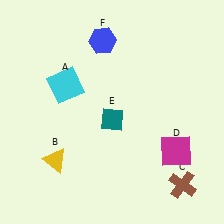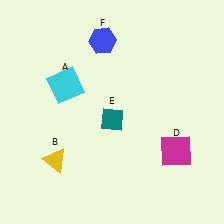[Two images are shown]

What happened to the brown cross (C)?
The brown cross (C) was removed in Image 2. It was in the bottom-right area of Image 1.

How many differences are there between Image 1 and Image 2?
There is 1 difference between the two images.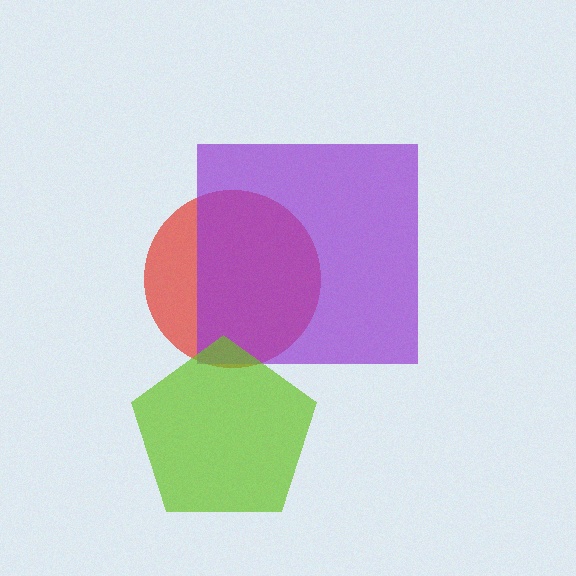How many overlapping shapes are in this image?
There are 3 overlapping shapes in the image.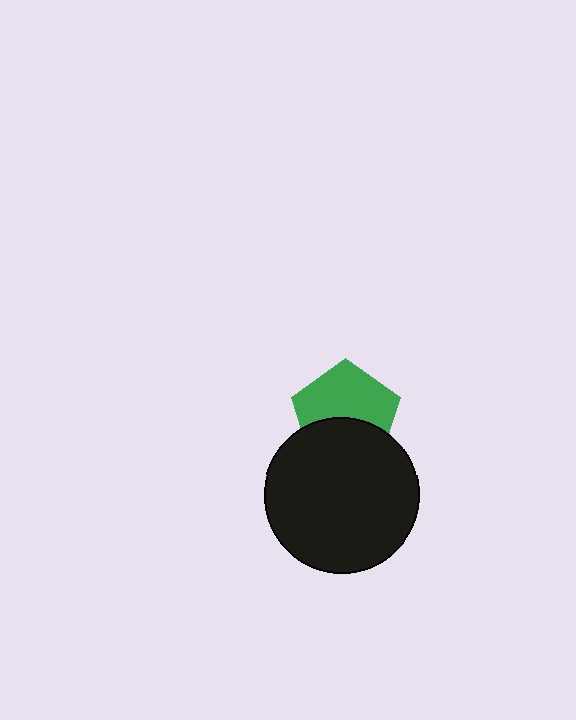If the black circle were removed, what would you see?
You would see the complete green pentagon.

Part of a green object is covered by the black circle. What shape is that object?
It is a pentagon.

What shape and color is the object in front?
The object in front is a black circle.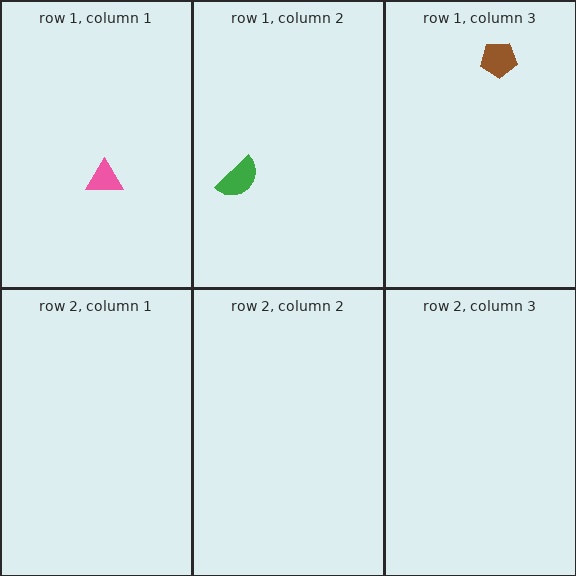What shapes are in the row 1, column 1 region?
The pink triangle.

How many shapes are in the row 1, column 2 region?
1.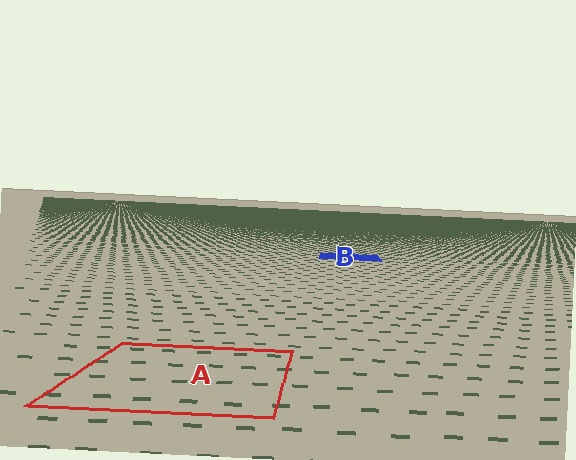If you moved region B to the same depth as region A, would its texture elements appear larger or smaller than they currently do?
They would appear larger. At a closer depth, the same texture elements are projected at a bigger on-screen size.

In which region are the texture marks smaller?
The texture marks are smaller in region B, because it is farther away.